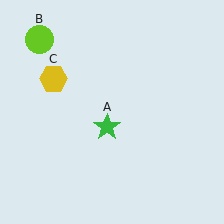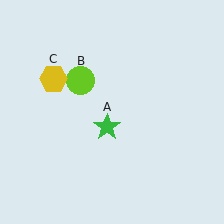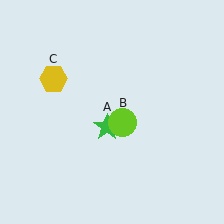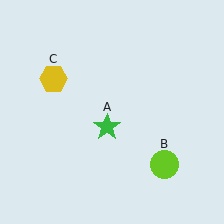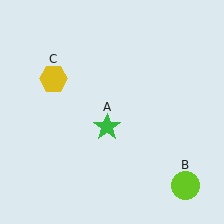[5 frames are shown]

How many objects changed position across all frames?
1 object changed position: lime circle (object B).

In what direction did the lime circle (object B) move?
The lime circle (object B) moved down and to the right.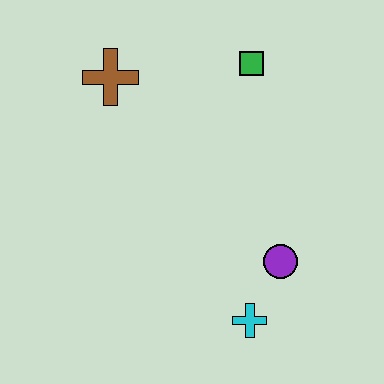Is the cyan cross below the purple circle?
Yes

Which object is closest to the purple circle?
The cyan cross is closest to the purple circle.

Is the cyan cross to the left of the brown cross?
No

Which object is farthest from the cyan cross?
The brown cross is farthest from the cyan cross.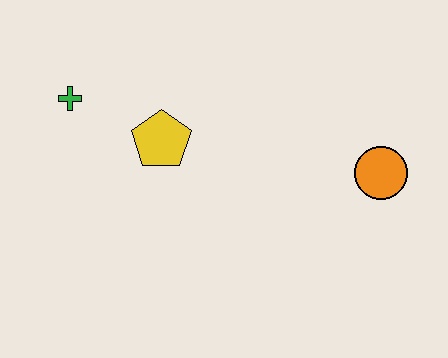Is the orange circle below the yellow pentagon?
Yes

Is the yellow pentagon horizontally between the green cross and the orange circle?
Yes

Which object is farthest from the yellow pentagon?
The orange circle is farthest from the yellow pentagon.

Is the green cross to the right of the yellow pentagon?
No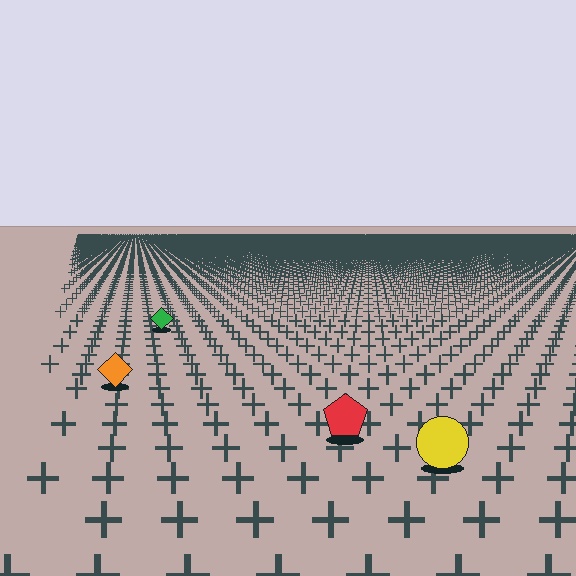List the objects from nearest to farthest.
From nearest to farthest: the yellow circle, the red pentagon, the orange diamond, the green diamond.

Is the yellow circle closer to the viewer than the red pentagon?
Yes. The yellow circle is closer — you can tell from the texture gradient: the ground texture is coarser near it.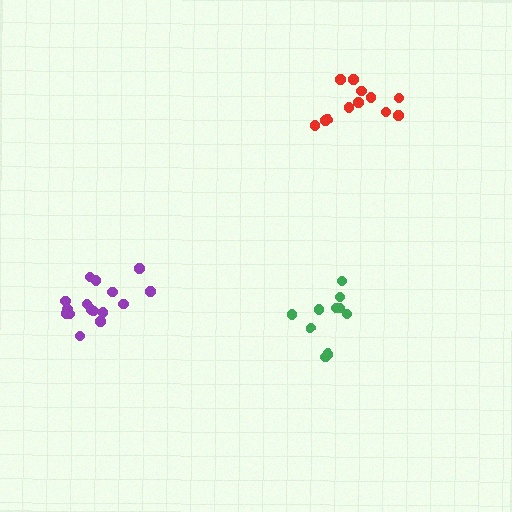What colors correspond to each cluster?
The clusters are colored: green, red, purple.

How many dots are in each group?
Group 1: 10 dots, Group 2: 12 dots, Group 3: 16 dots (38 total).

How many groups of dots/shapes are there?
There are 3 groups.